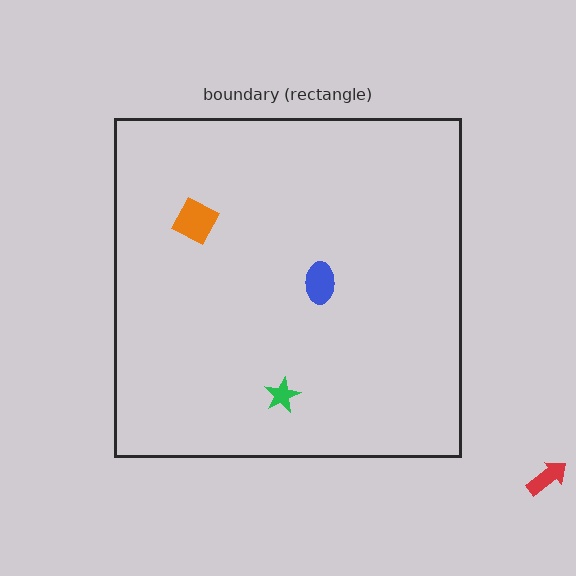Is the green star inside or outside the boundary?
Inside.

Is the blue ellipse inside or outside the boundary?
Inside.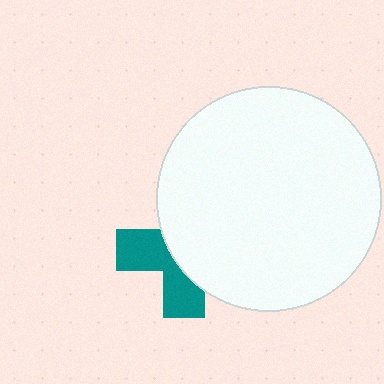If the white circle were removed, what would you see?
You would see the complete teal cross.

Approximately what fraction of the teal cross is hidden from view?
Roughly 59% of the teal cross is hidden behind the white circle.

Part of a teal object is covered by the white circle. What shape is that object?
It is a cross.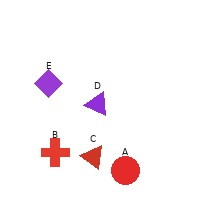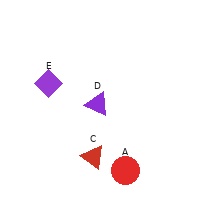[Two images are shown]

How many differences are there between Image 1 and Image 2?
There is 1 difference between the two images.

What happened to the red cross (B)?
The red cross (B) was removed in Image 2. It was in the bottom-left area of Image 1.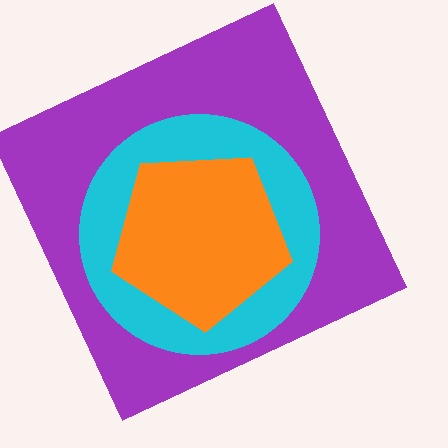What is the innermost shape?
The orange pentagon.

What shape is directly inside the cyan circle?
The orange pentagon.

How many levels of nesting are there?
3.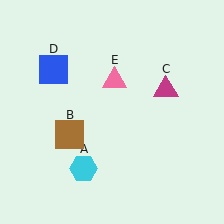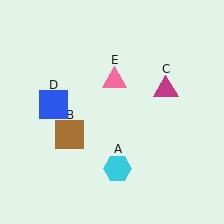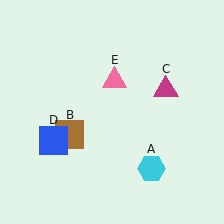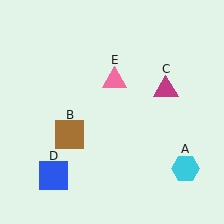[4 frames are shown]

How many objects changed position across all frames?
2 objects changed position: cyan hexagon (object A), blue square (object D).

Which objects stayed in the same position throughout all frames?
Brown square (object B) and magenta triangle (object C) and pink triangle (object E) remained stationary.